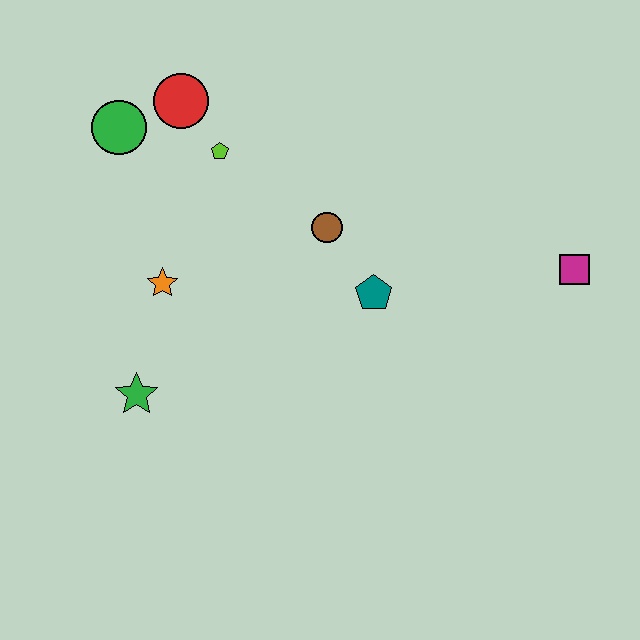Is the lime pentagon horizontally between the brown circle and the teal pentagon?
No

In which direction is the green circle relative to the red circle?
The green circle is to the left of the red circle.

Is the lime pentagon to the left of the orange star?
No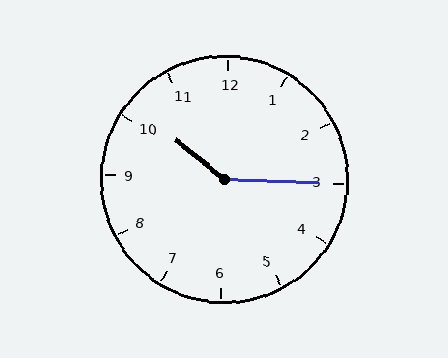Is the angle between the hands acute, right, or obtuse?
It is obtuse.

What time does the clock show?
10:15.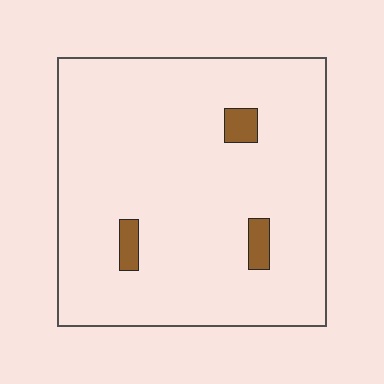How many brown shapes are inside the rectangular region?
3.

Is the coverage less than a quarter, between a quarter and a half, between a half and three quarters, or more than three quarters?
Less than a quarter.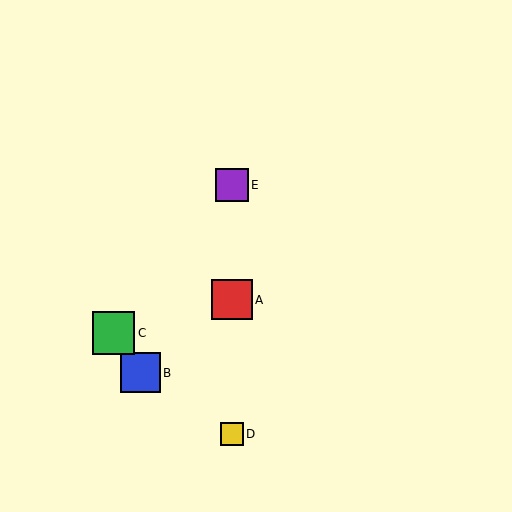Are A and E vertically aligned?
Yes, both are at x≈232.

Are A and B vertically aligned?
No, A is at x≈232 and B is at x≈140.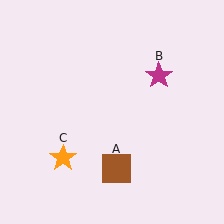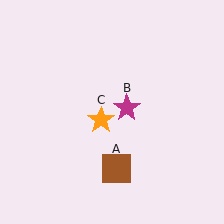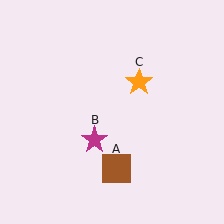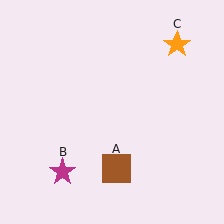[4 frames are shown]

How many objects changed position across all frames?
2 objects changed position: magenta star (object B), orange star (object C).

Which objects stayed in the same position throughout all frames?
Brown square (object A) remained stationary.